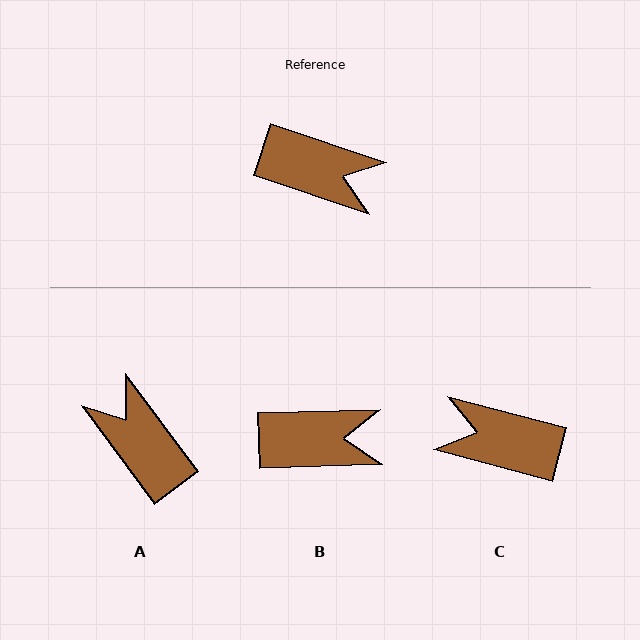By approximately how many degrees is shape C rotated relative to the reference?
Approximately 176 degrees clockwise.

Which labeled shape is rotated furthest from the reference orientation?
C, about 176 degrees away.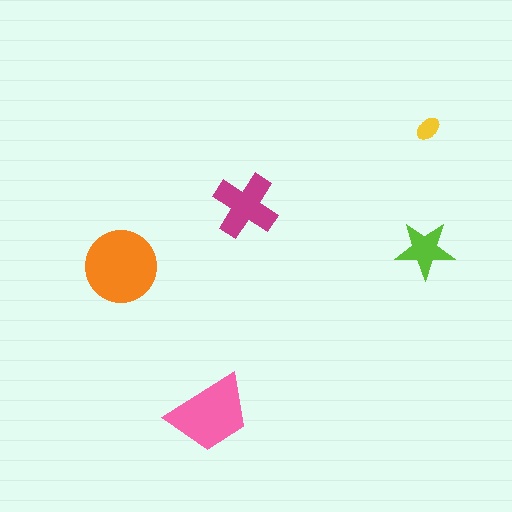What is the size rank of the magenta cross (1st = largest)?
3rd.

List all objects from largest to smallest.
The orange circle, the pink trapezoid, the magenta cross, the lime star, the yellow ellipse.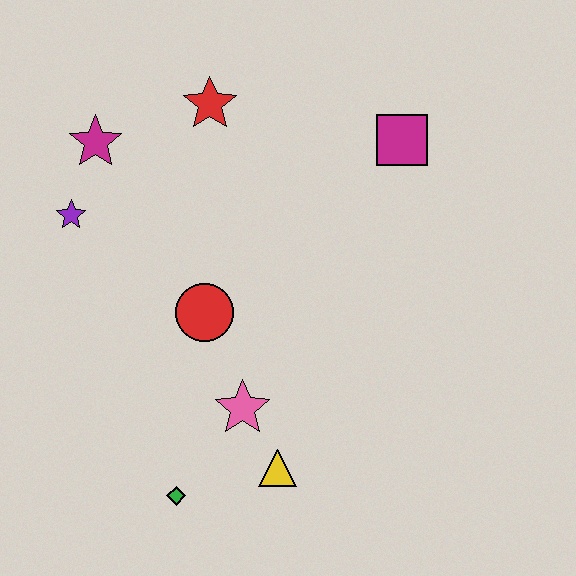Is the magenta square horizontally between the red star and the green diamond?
No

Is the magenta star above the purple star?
Yes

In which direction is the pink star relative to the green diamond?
The pink star is above the green diamond.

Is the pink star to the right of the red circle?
Yes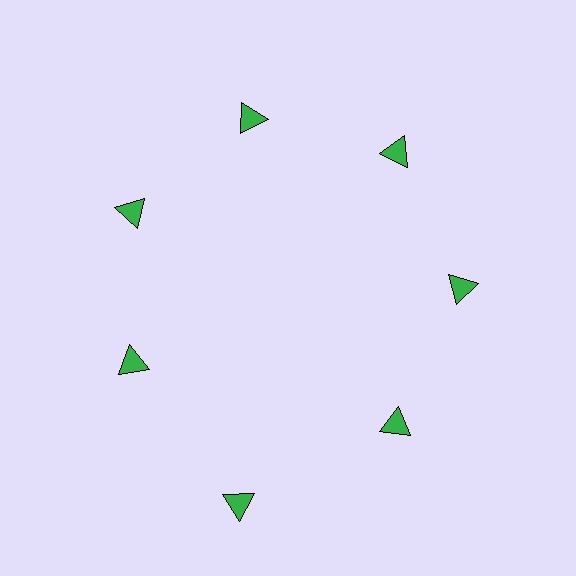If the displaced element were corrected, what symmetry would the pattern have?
It would have 7-fold rotational symmetry — the pattern would map onto itself every 51 degrees.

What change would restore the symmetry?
The symmetry would be restored by moving it inward, back onto the ring so that all 7 triangles sit at equal angles and equal distance from the center.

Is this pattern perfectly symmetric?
No. The 7 green triangles are arranged in a ring, but one element near the 6 o'clock position is pushed outward from the center, breaking the 7-fold rotational symmetry.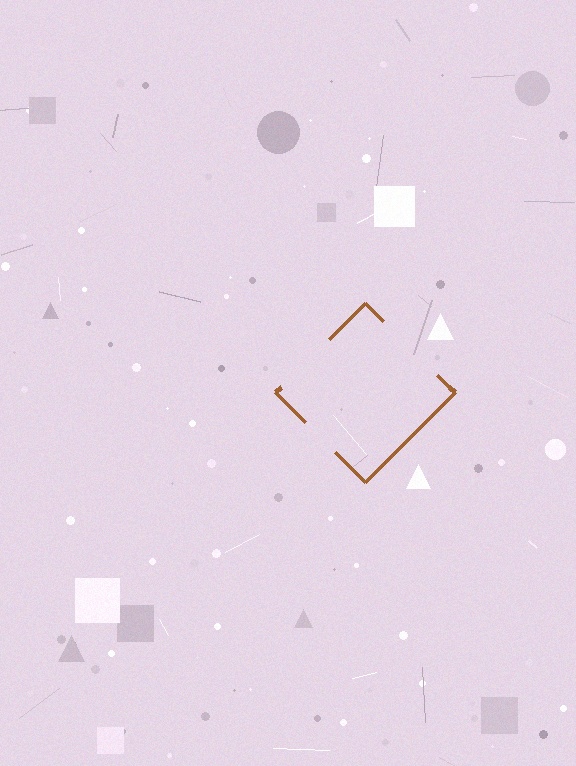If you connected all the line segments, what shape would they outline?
They would outline a diamond.